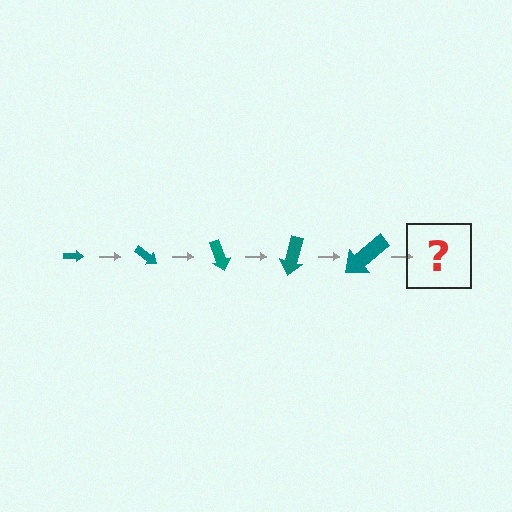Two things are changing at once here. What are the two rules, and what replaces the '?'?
The two rules are that the arrow grows larger each step and it rotates 35 degrees each step. The '?' should be an arrow, larger than the previous one and rotated 175 degrees from the start.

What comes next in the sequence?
The next element should be an arrow, larger than the previous one and rotated 175 degrees from the start.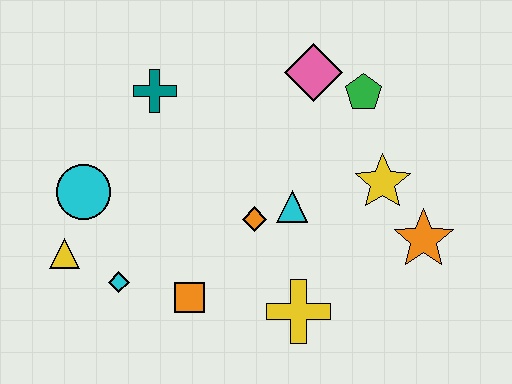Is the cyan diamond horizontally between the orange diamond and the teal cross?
No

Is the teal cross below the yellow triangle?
No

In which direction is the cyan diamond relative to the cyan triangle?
The cyan diamond is to the left of the cyan triangle.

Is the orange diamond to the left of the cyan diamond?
No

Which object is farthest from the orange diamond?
The yellow triangle is farthest from the orange diamond.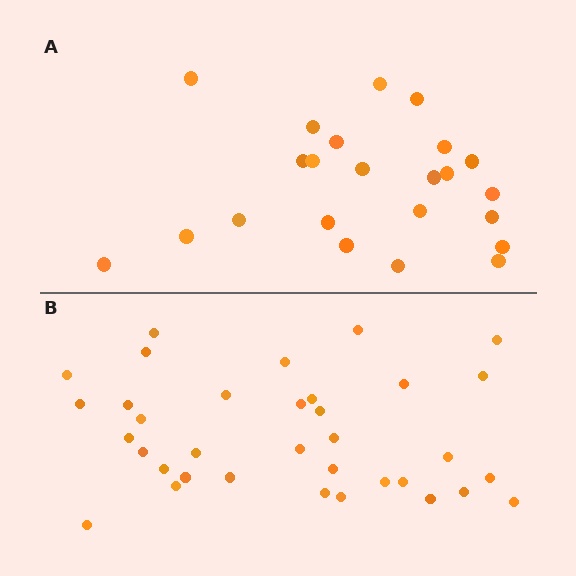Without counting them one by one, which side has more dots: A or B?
Region B (the bottom region) has more dots.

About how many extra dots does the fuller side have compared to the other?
Region B has roughly 12 or so more dots than region A.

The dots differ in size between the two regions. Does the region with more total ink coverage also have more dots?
No. Region A has more total ink coverage because its dots are larger, but region B actually contains more individual dots. Total area can be misleading — the number of items is what matters here.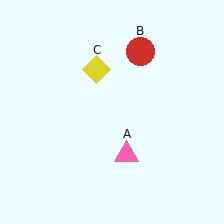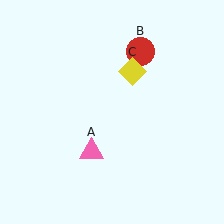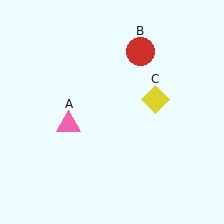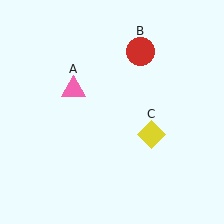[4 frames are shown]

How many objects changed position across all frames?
2 objects changed position: pink triangle (object A), yellow diamond (object C).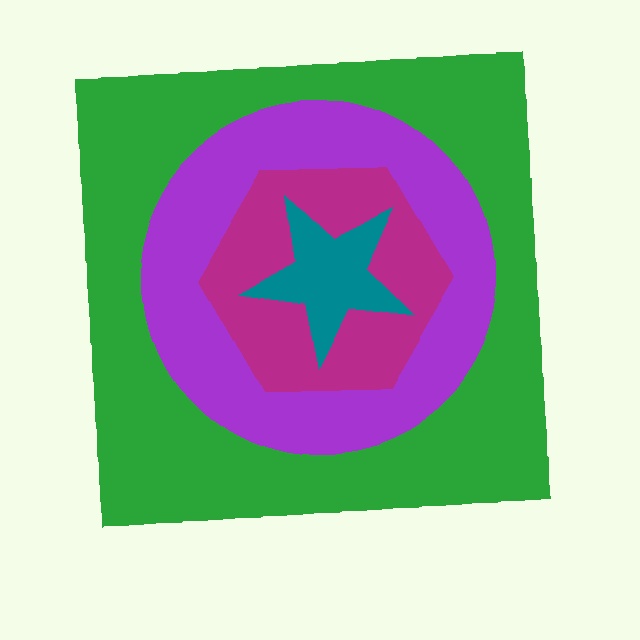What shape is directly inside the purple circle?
The magenta hexagon.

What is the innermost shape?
The teal star.